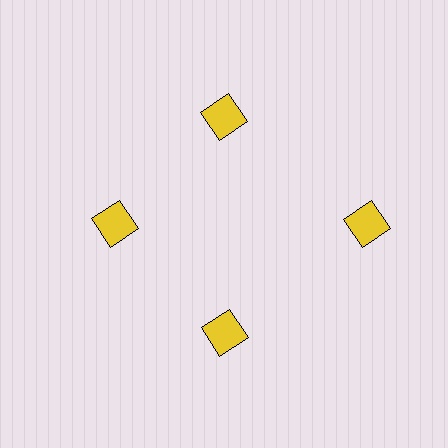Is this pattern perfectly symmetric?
No. The 4 yellow squares are arranged in a ring, but one element near the 3 o'clock position is pushed outward from the center, breaking the 4-fold rotational symmetry.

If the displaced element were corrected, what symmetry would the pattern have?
It would have 4-fold rotational symmetry — the pattern would map onto itself every 90 degrees.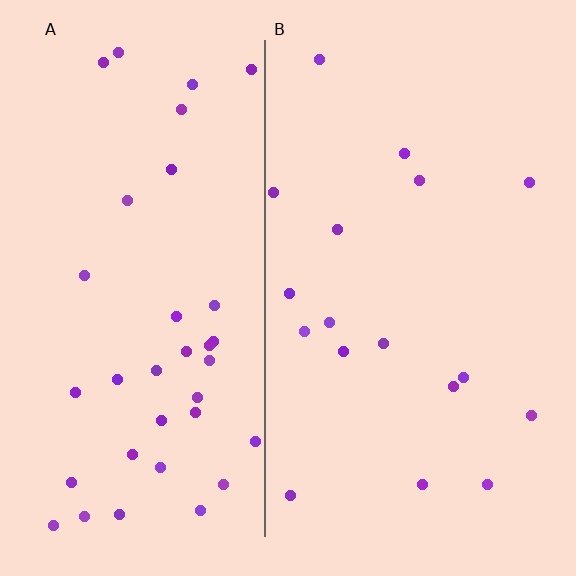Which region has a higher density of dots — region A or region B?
A (the left).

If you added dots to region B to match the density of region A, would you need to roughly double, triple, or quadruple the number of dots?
Approximately double.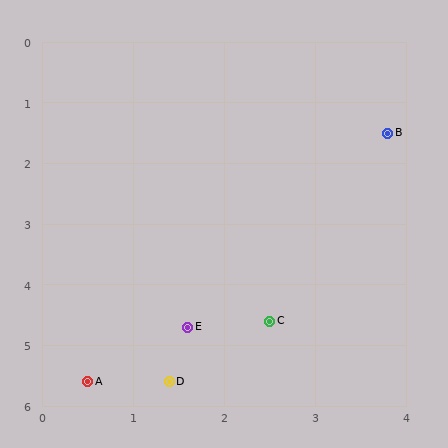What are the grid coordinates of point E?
Point E is at approximately (1.6, 4.7).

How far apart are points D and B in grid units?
Points D and B are about 4.8 grid units apart.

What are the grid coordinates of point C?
Point C is at approximately (2.5, 4.6).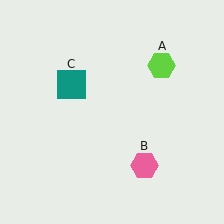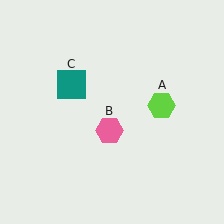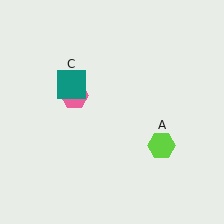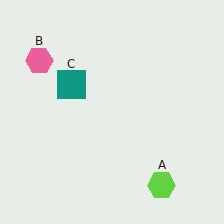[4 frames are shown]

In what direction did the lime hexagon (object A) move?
The lime hexagon (object A) moved down.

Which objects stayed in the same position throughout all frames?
Teal square (object C) remained stationary.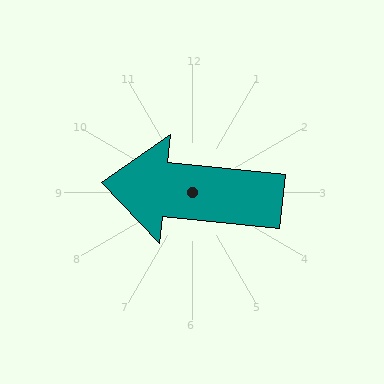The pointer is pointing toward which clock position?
Roughly 9 o'clock.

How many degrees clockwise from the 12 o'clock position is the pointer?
Approximately 276 degrees.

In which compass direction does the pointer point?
West.